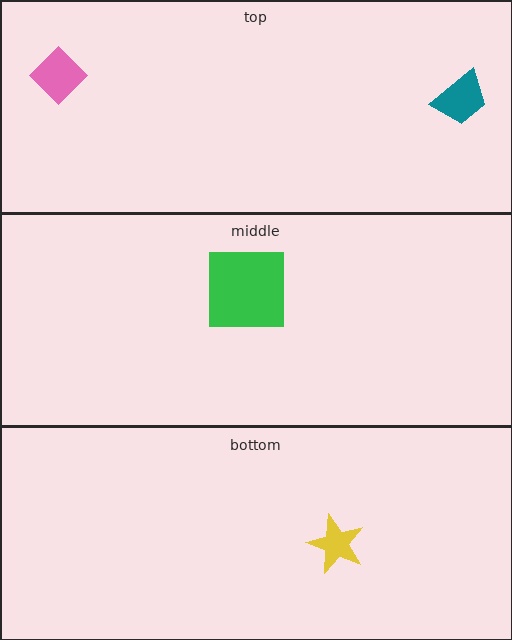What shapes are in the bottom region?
The yellow star.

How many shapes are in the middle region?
1.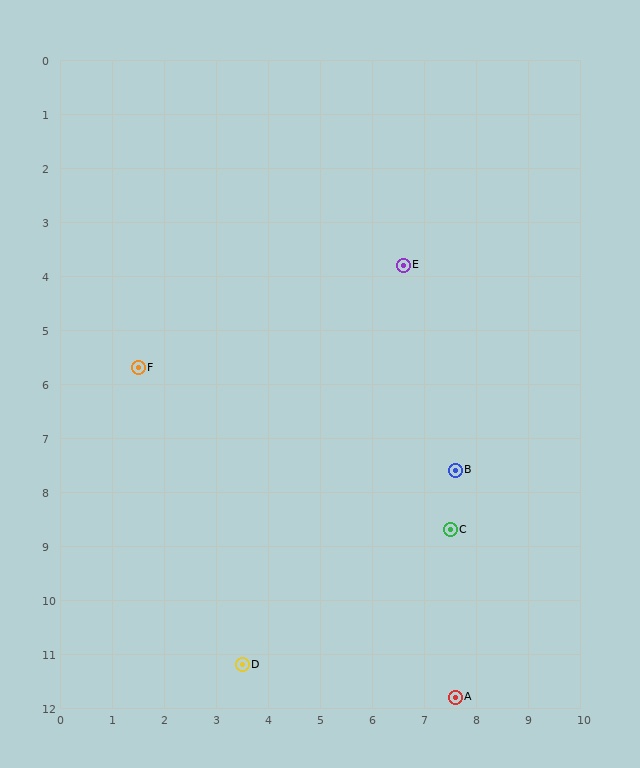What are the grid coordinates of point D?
Point D is at approximately (3.5, 11.2).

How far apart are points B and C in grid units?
Points B and C are about 1.1 grid units apart.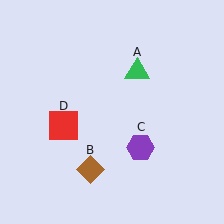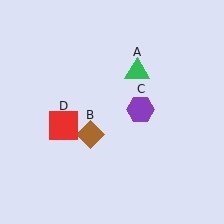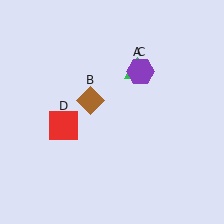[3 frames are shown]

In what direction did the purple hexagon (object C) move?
The purple hexagon (object C) moved up.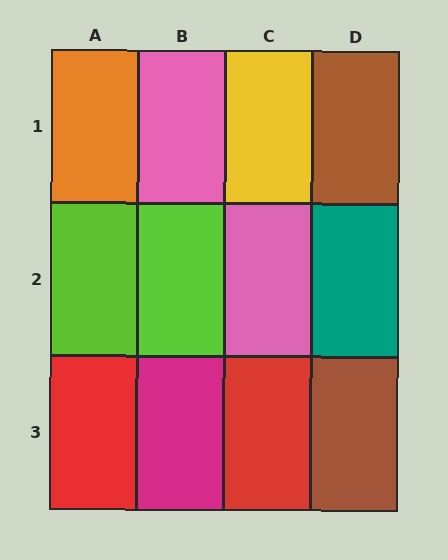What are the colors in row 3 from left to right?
Red, magenta, red, brown.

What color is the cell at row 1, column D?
Brown.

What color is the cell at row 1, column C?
Yellow.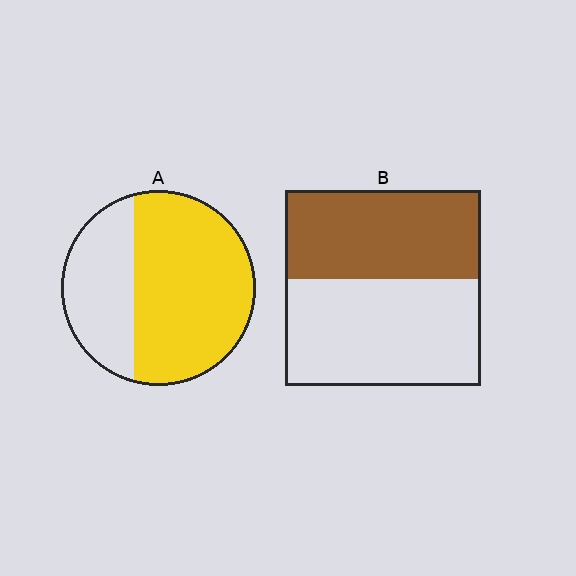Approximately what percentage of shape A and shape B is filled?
A is approximately 65% and B is approximately 45%.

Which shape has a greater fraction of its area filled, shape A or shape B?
Shape A.